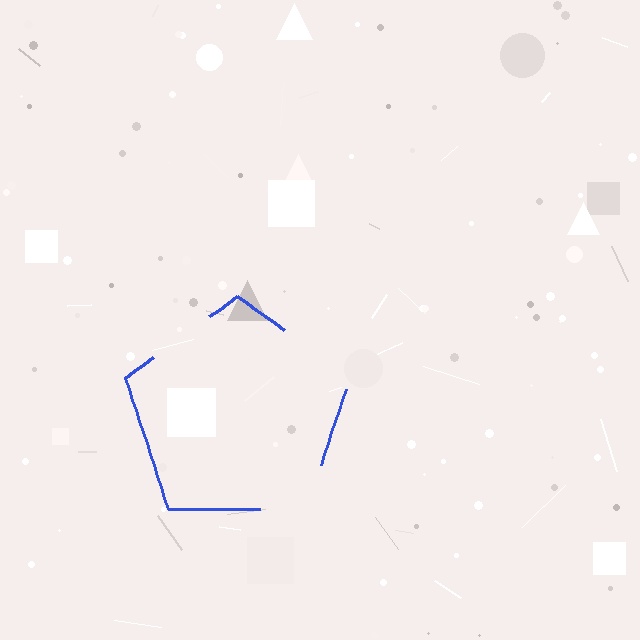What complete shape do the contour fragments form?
The contour fragments form a pentagon.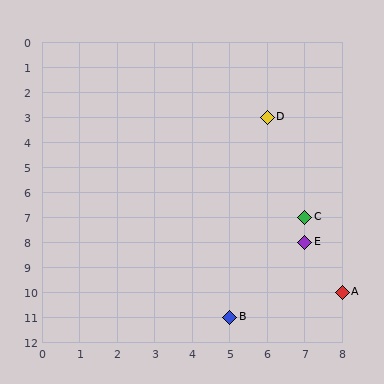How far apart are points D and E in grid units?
Points D and E are 1 column and 5 rows apart (about 5.1 grid units diagonally).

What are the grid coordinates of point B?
Point B is at grid coordinates (5, 11).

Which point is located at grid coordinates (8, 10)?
Point A is at (8, 10).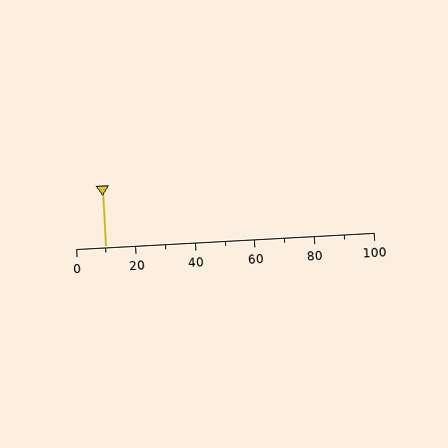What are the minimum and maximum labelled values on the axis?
The axis runs from 0 to 100.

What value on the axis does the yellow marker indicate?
The marker indicates approximately 10.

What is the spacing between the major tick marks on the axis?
The major ticks are spaced 20 apart.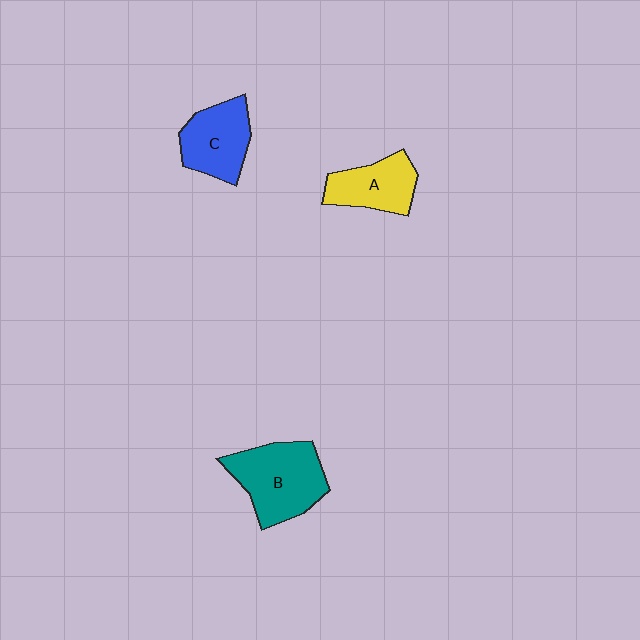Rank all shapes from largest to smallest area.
From largest to smallest: B (teal), C (blue), A (yellow).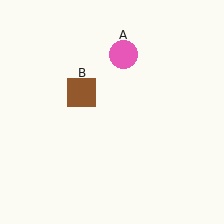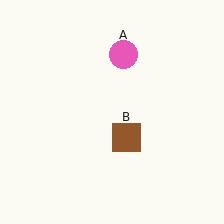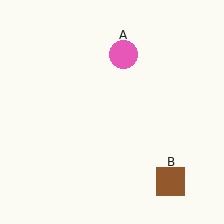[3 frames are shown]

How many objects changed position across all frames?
1 object changed position: brown square (object B).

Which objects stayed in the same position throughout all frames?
Pink circle (object A) remained stationary.